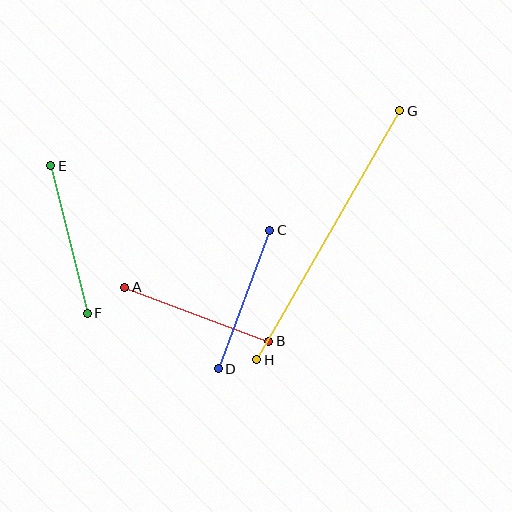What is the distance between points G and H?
The distance is approximately 287 pixels.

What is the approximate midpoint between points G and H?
The midpoint is at approximately (328, 235) pixels.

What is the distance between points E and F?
The distance is approximately 152 pixels.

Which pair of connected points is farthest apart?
Points G and H are farthest apart.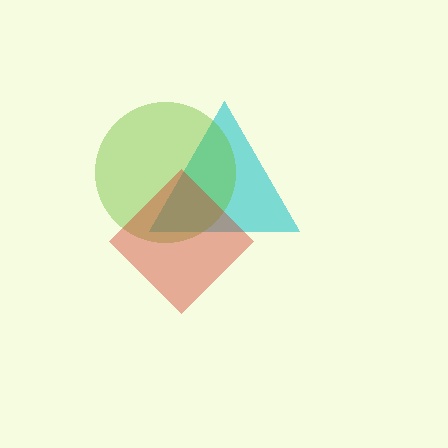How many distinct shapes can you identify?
There are 3 distinct shapes: a cyan triangle, a lime circle, a red diamond.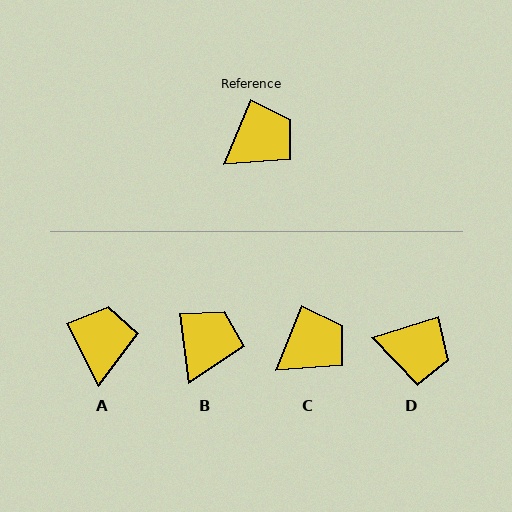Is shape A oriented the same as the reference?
No, it is off by about 49 degrees.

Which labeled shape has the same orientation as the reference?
C.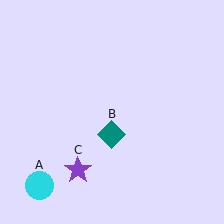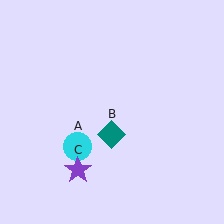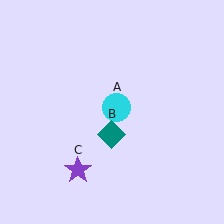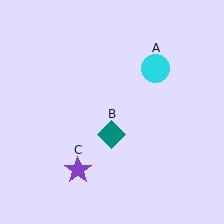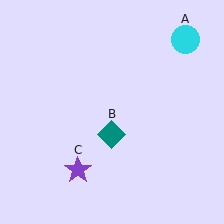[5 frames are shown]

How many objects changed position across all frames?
1 object changed position: cyan circle (object A).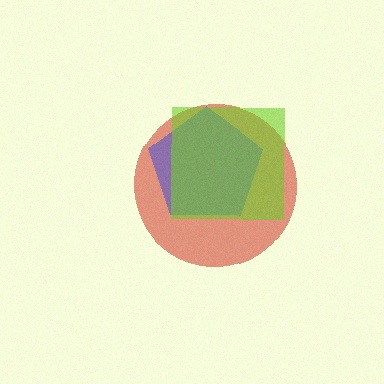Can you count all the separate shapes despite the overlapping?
Yes, there are 3 separate shapes.